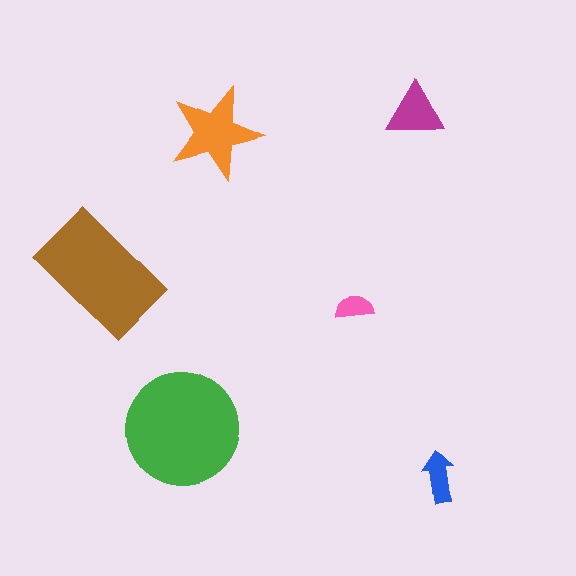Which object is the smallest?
The pink semicircle.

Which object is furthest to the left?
The brown rectangle is leftmost.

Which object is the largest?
The green circle.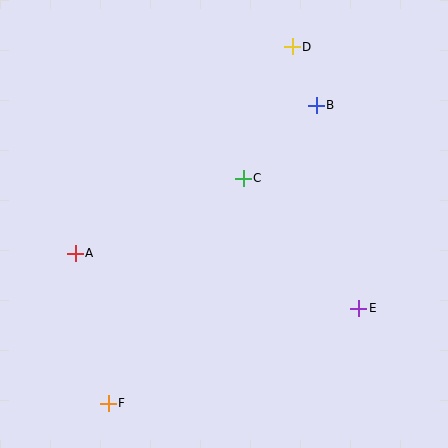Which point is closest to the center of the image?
Point C at (243, 178) is closest to the center.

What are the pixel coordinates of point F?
Point F is at (108, 403).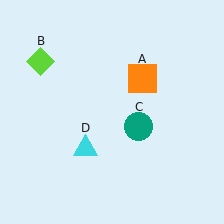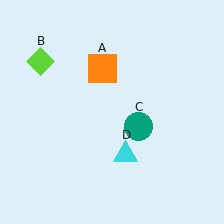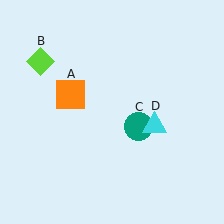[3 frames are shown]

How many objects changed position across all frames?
2 objects changed position: orange square (object A), cyan triangle (object D).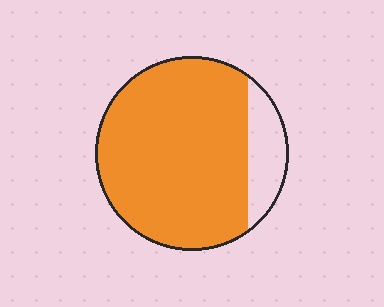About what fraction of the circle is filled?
About five sixths (5/6).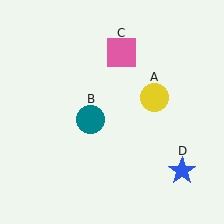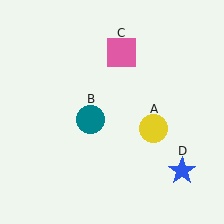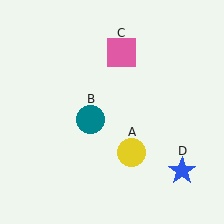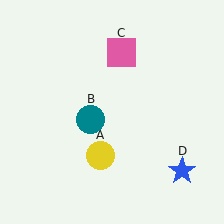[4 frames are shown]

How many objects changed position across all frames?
1 object changed position: yellow circle (object A).